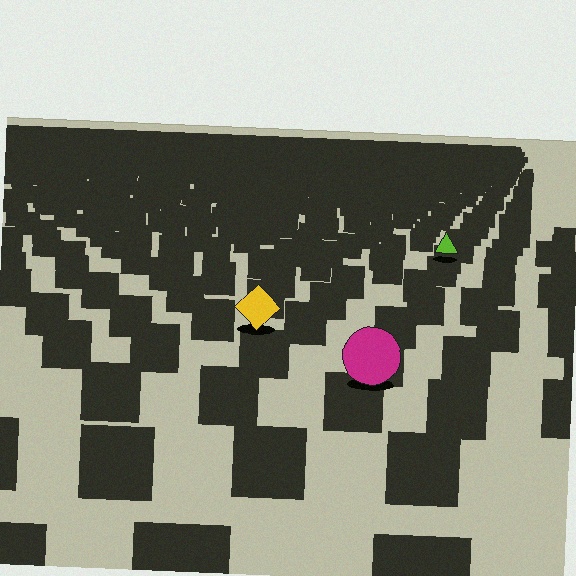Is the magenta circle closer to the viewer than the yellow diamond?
Yes. The magenta circle is closer — you can tell from the texture gradient: the ground texture is coarser near it.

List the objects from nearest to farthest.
From nearest to farthest: the magenta circle, the yellow diamond, the lime triangle.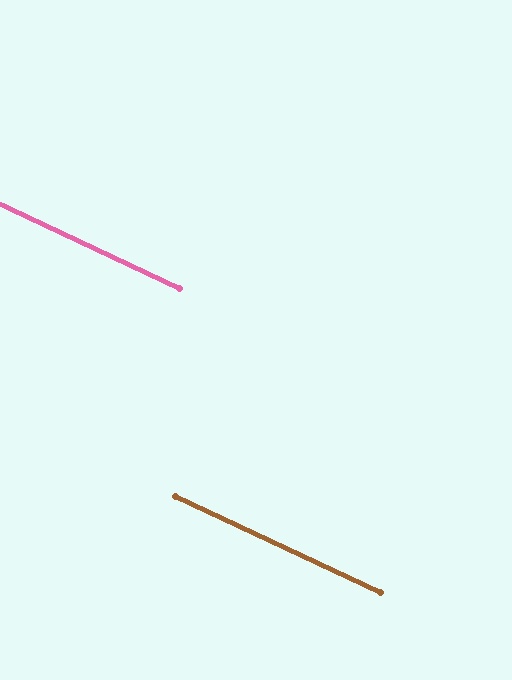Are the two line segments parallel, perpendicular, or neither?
Parallel — their directions differ by only 0.3°.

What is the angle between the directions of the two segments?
Approximately 0 degrees.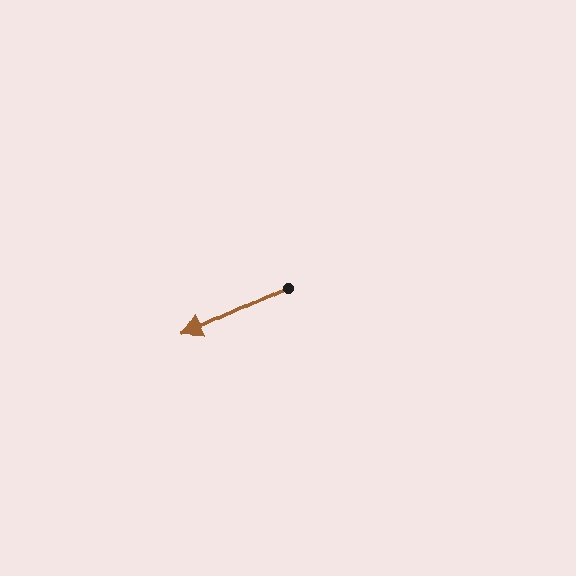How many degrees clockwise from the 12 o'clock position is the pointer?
Approximately 245 degrees.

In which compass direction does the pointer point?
Southwest.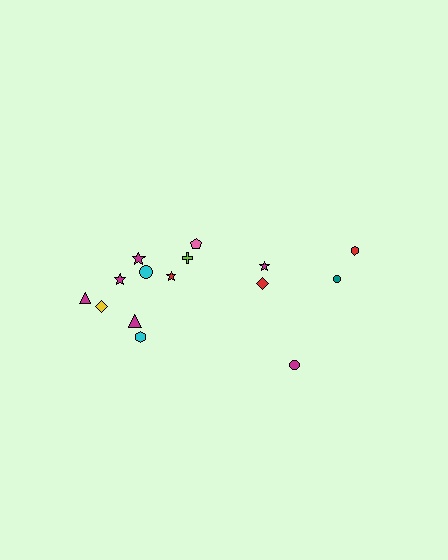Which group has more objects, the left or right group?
The left group.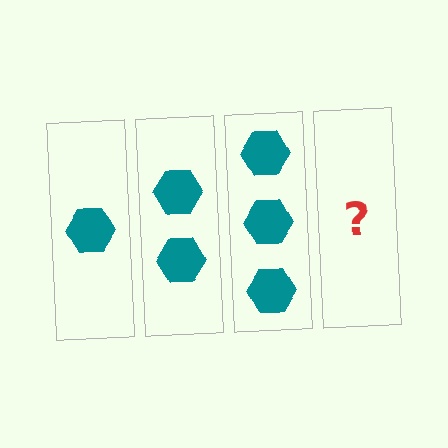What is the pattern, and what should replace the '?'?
The pattern is that each step adds one more hexagon. The '?' should be 4 hexagons.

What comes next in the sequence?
The next element should be 4 hexagons.